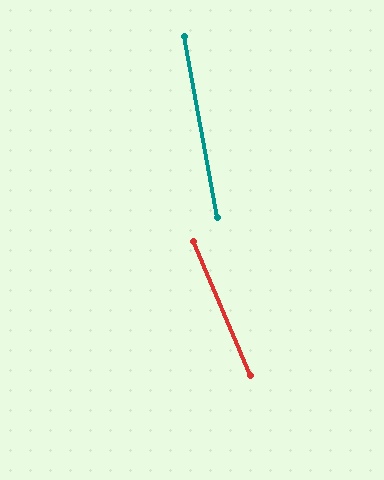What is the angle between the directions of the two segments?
Approximately 13 degrees.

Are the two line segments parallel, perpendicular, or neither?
Neither parallel nor perpendicular — they differ by about 13°.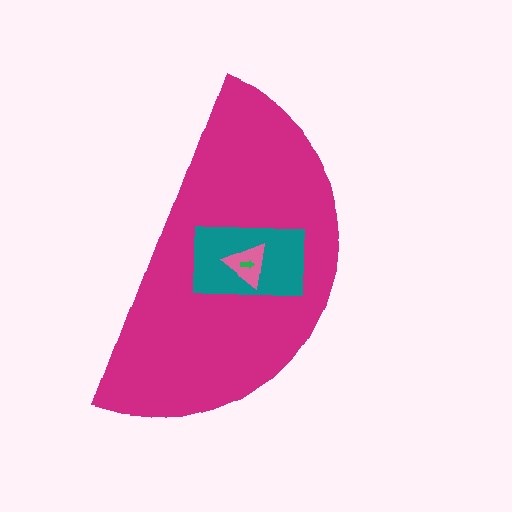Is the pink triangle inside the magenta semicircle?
Yes.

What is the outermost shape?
The magenta semicircle.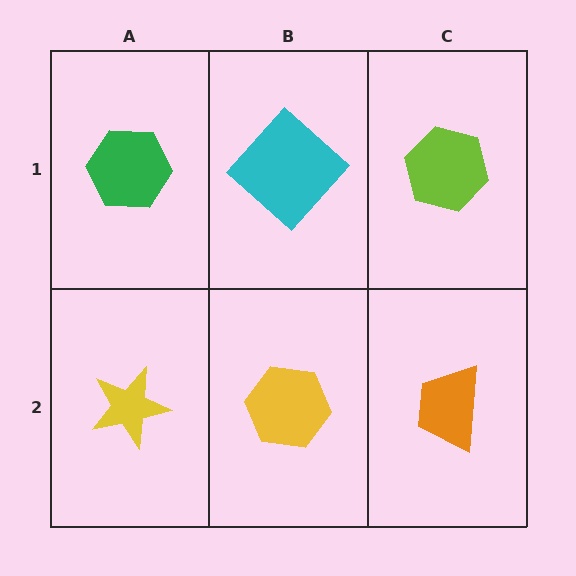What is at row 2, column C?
An orange trapezoid.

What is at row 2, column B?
A yellow hexagon.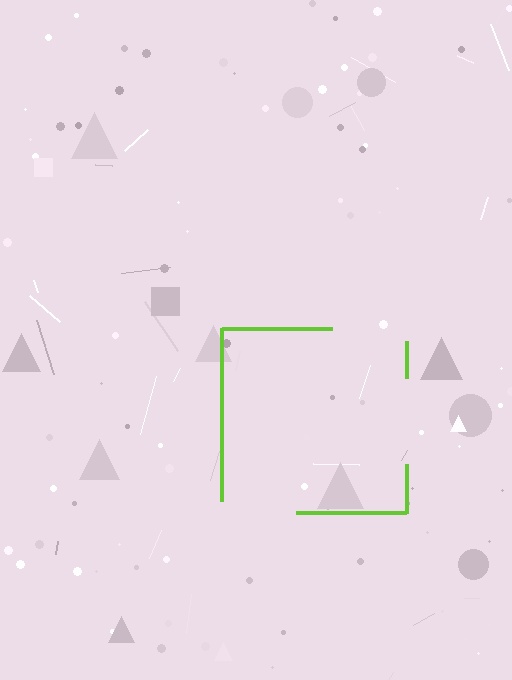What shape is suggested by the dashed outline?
The dashed outline suggests a square.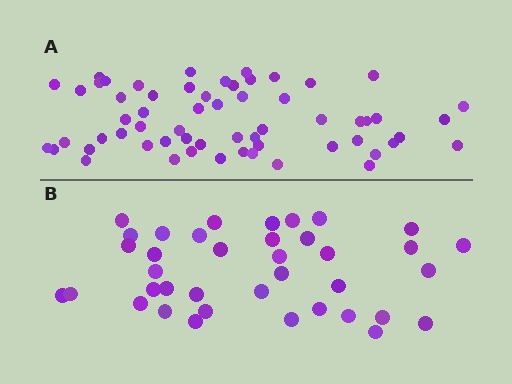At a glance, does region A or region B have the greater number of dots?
Region A (the top region) has more dots.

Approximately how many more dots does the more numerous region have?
Region A has approximately 20 more dots than region B.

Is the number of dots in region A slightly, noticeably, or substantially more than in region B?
Region A has substantially more. The ratio is roughly 1.6 to 1.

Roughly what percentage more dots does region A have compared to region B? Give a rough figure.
About 60% more.